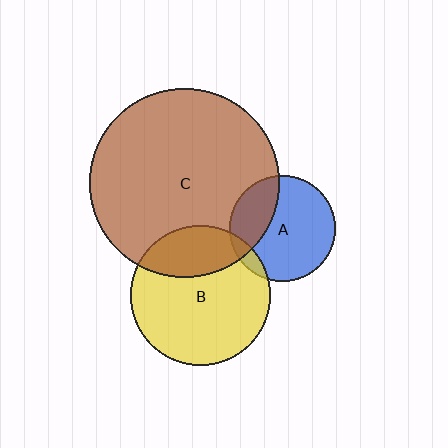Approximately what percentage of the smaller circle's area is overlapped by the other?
Approximately 25%.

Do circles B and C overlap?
Yes.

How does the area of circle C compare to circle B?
Approximately 1.8 times.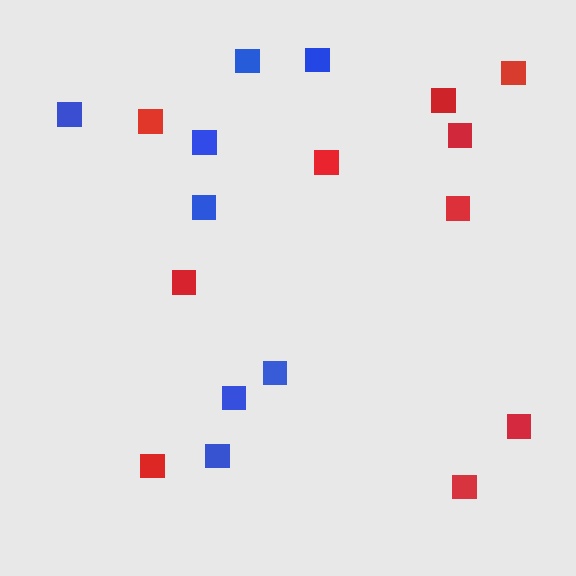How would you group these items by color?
There are 2 groups: one group of red squares (10) and one group of blue squares (8).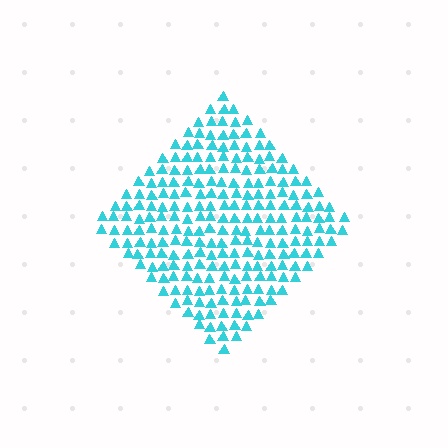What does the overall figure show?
The overall figure shows a diamond.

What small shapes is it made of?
It is made of small triangles.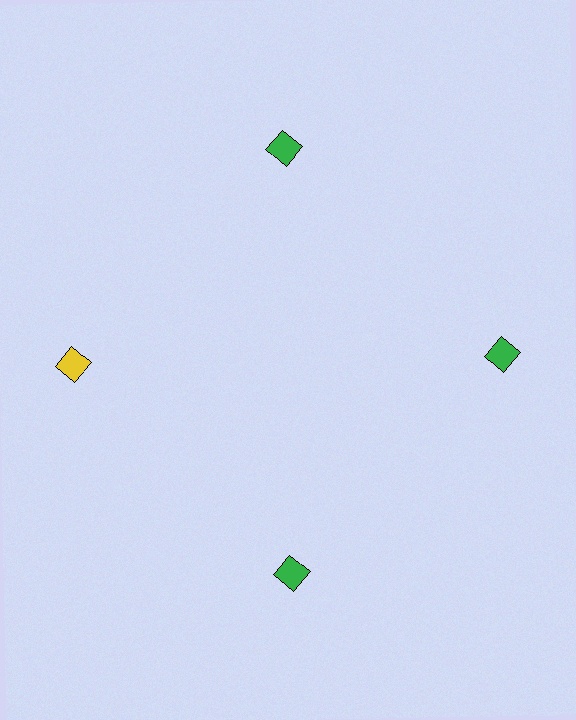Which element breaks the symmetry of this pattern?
The yellow diamond at roughly the 9 o'clock position breaks the symmetry. All other shapes are green diamonds.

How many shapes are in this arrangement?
There are 4 shapes arranged in a ring pattern.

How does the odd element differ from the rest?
It has a different color: yellow instead of green.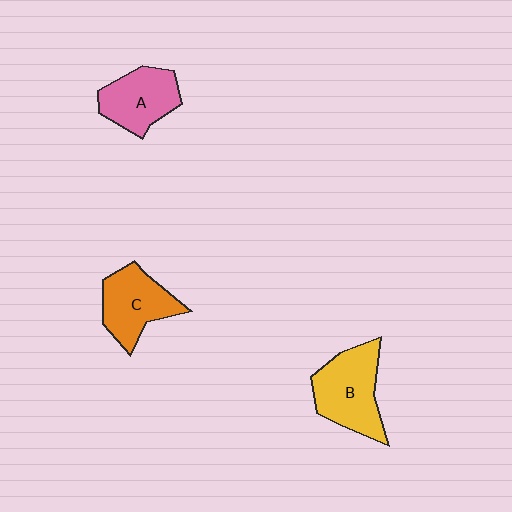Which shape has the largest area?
Shape B (yellow).